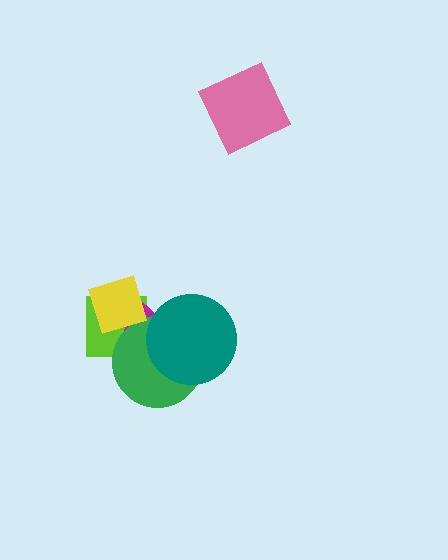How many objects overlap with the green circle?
4 objects overlap with the green circle.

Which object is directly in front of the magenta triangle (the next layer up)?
The green circle is directly in front of the magenta triangle.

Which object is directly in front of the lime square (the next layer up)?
The magenta triangle is directly in front of the lime square.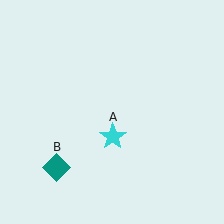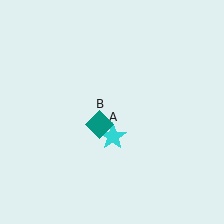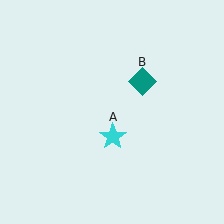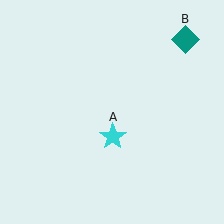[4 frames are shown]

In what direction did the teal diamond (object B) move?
The teal diamond (object B) moved up and to the right.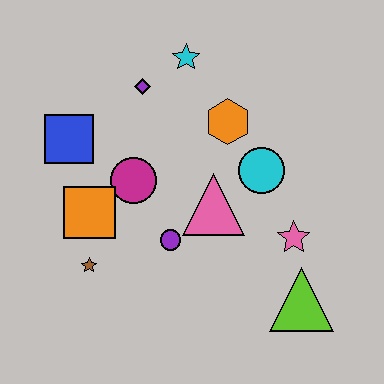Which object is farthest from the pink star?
The blue square is farthest from the pink star.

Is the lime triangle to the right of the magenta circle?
Yes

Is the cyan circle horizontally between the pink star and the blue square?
Yes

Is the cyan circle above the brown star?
Yes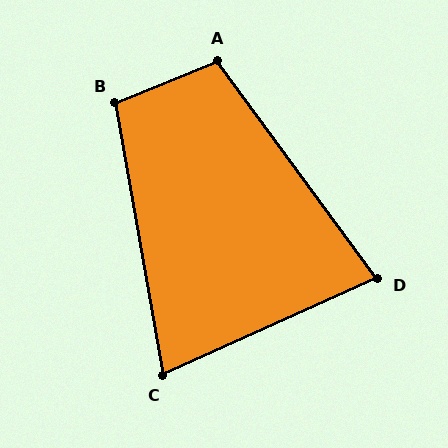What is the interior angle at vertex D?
Approximately 78 degrees (acute).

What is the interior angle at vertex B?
Approximately 102 degrees (obtuse).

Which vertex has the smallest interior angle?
C, at approximately 76 degrees.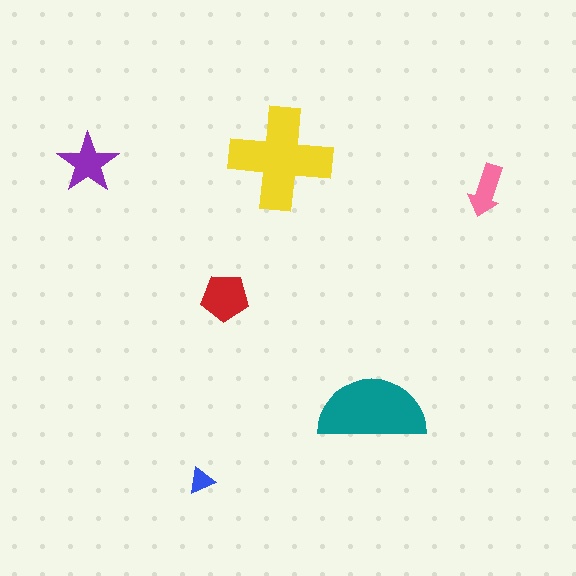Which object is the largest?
The yellow cross.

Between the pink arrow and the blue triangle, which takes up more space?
The pink arrow.